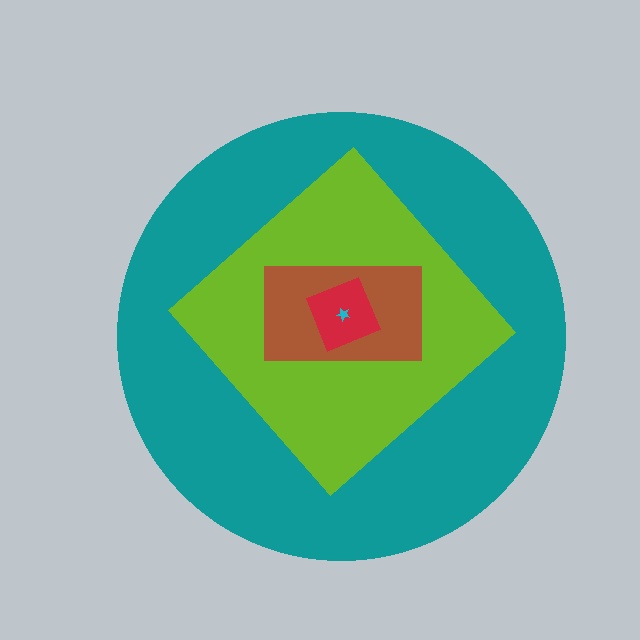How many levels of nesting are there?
5.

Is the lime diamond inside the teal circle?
Yes.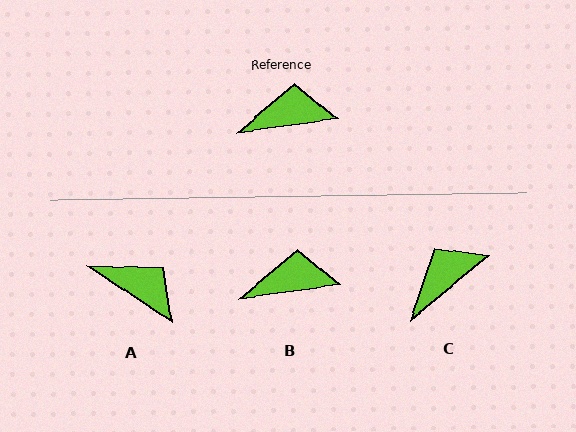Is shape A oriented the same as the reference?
No, it is off by about 41 degrees.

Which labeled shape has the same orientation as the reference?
B.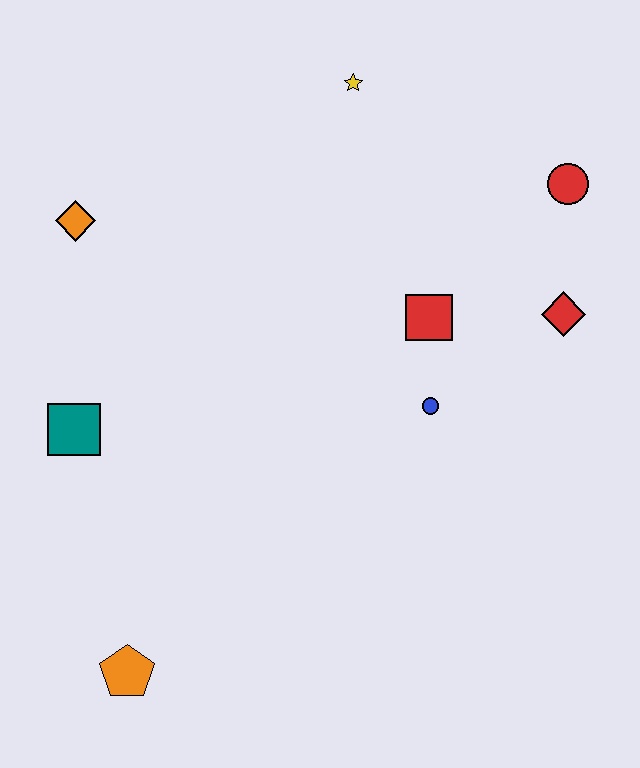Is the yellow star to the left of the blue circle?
Yes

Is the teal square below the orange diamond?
Yes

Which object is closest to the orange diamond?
The teal square is closest to the orange diamond.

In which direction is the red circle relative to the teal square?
The red circle is to the right of the teal square.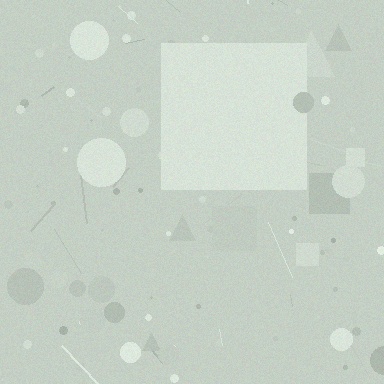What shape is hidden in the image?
A square is hidden in the image.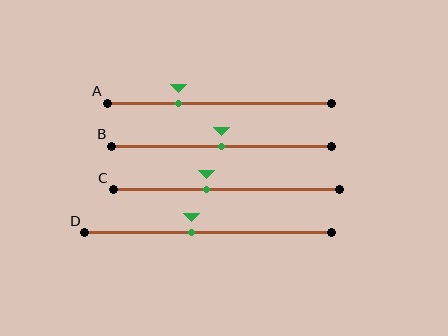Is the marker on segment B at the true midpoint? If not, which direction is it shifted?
Yes, the marker on segment B is at the true midpoint.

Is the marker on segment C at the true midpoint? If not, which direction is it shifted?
No, the marker on segment C is shifted to the left by about 9% of the segment length.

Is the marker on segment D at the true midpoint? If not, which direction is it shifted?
No, the marker on segment D is shifted to the left by about 7% of the segment length.